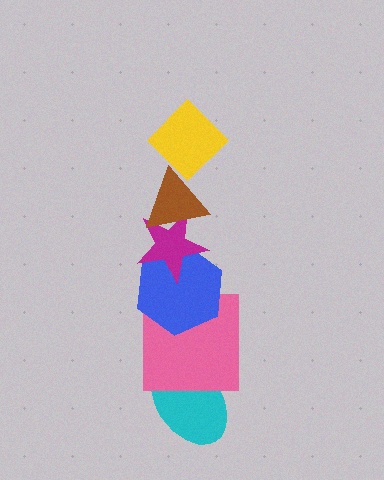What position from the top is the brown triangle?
The brown triangle is 2nd from the top.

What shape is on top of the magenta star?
The brown triangle is on top of the magenta star.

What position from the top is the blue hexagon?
The blue hexagon is 4th from the top.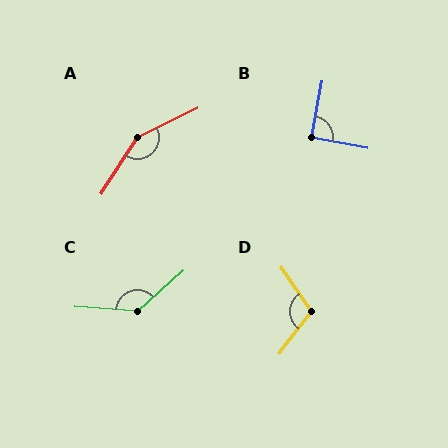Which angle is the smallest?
B, at approximately 90 degrees.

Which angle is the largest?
A, at approximately 149 degrees.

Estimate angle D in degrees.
Approximately 108 degrees.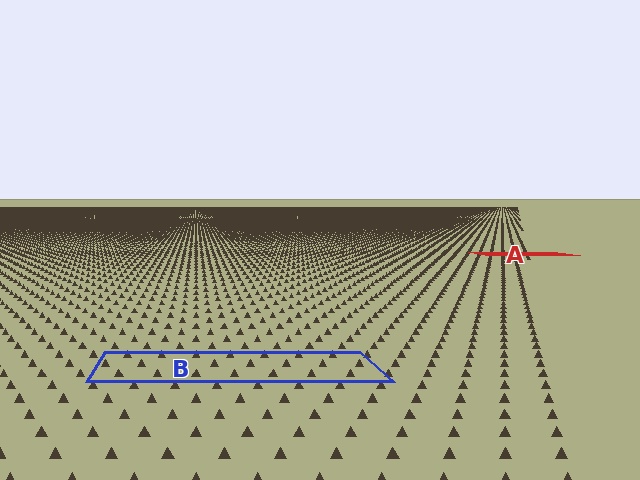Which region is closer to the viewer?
Region B is closer. The texture elements there are larger and more spread out.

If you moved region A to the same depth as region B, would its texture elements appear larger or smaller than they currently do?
They would appear larger. At a closer depth, the same texture elements are projected at a bigger on-screen size.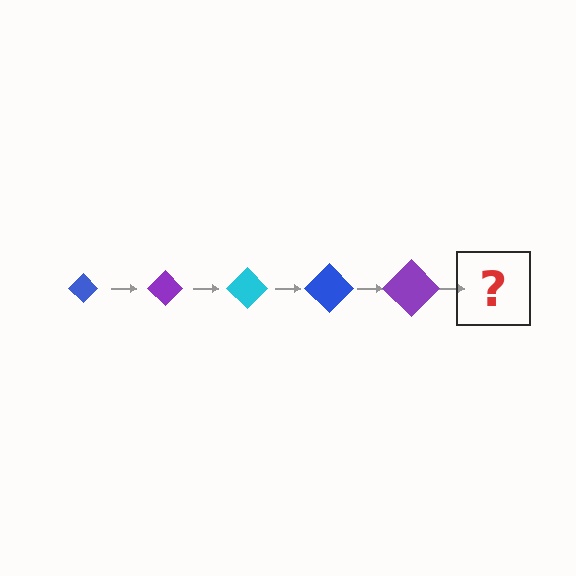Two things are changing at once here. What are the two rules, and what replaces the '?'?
The two rules are that the diamond grows larger each step and the color cycles through blue, purple, and cyan. The '?' should be a cyan diamond, larger than the previous one.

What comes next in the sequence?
The next element should be a cyan diamond, larger than the previous one.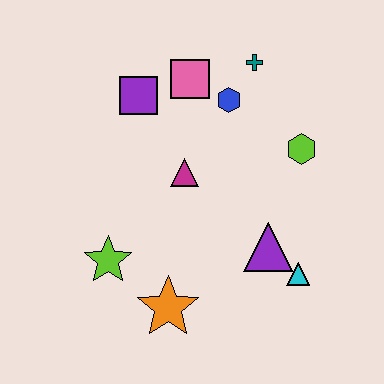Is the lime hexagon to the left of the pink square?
No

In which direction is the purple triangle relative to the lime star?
The purple triangle is to the right of the lime star.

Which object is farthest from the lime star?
The teal cross is farthest from the lime star.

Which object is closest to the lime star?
The orange star is closest to the lime star.